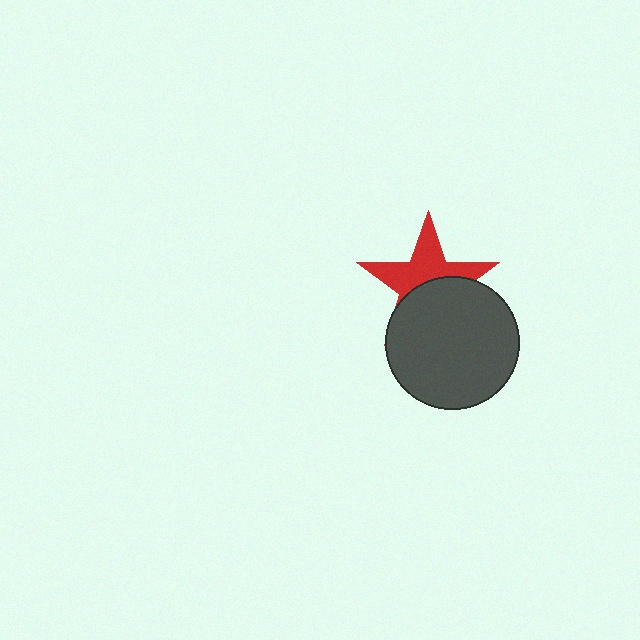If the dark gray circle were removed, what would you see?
You would see the complete red star.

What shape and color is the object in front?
The object in front is a dark gray circle.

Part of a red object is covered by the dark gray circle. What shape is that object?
It is a star.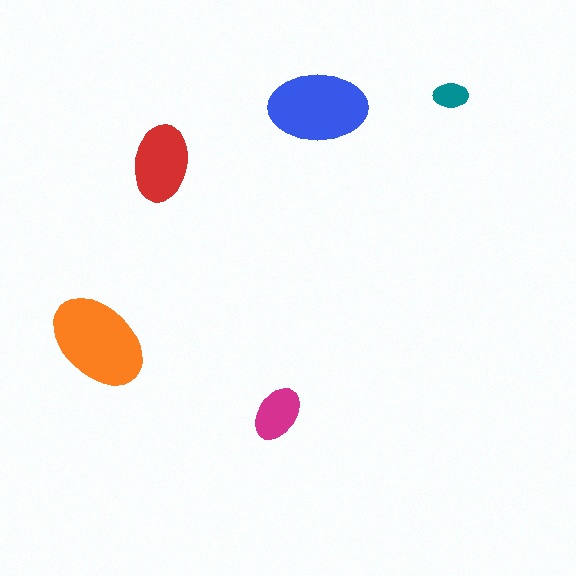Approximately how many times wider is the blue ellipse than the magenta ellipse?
About 2 times wider.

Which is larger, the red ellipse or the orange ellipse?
The orange one.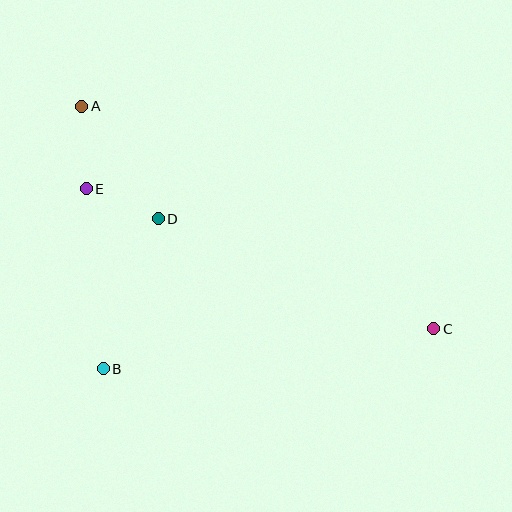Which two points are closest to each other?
Points D and E are closest to each other.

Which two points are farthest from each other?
Points A and C are farthest from each other.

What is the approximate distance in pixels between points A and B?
The distance between A and B is approximately 264 pixels.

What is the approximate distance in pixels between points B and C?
The distance between B and C is approximately 333 pixels.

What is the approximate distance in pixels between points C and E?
The distance between C and E is approximately 375 pixels.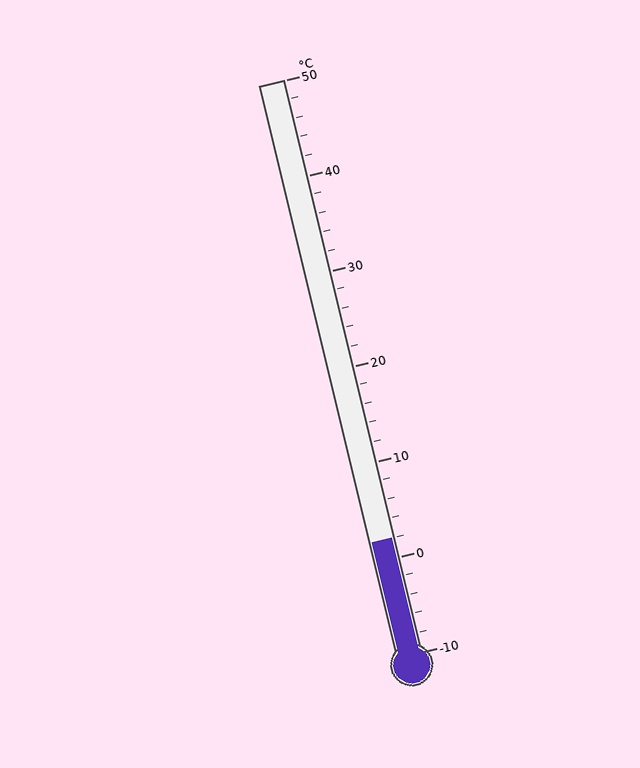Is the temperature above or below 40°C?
The temperature is below 40°C.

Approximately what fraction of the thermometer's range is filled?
The thermometer is filled to approximately 20% of its range.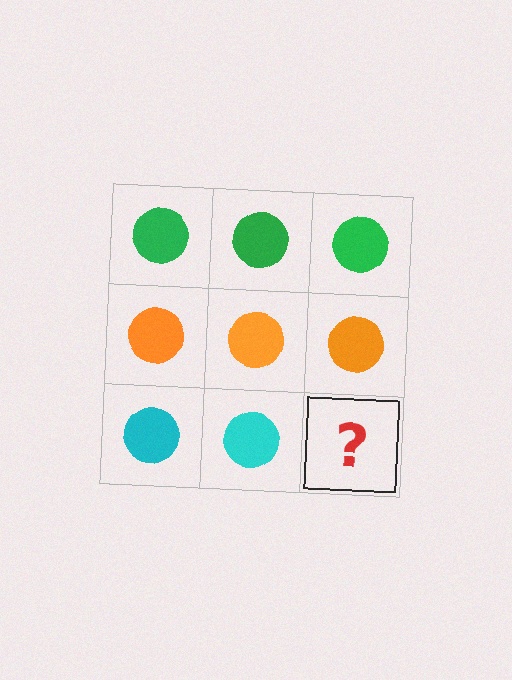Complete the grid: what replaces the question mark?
The question mark should be replaced with a cyan circle.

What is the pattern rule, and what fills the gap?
The rule is that each row has a consistent color. The gap should be filled with a cyan circle.